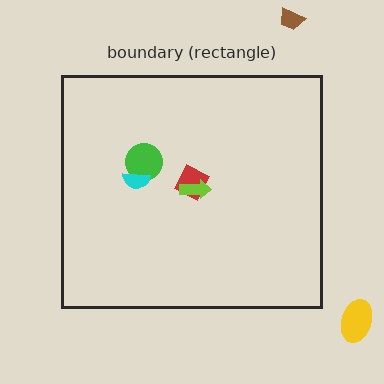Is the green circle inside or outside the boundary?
Inside.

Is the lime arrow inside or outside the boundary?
Inside.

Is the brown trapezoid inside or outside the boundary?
Outside.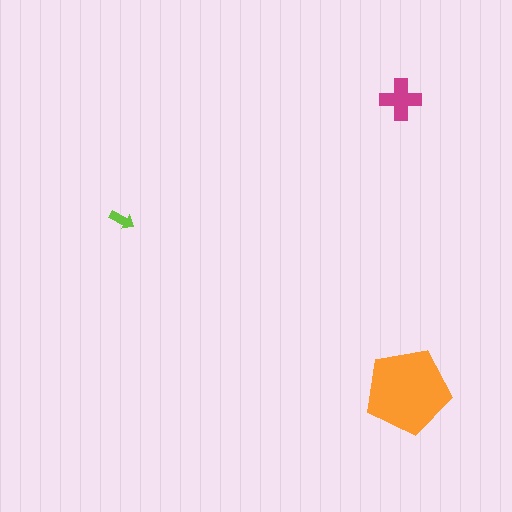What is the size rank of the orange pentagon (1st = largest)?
1st.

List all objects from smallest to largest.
The lime arrow, the magenta cross, the orange pentagon.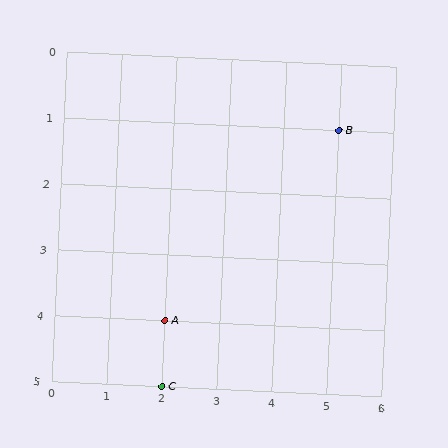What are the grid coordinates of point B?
Point B is at grid coordinates (5, 1).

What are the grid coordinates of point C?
Point C is at grid coordinates (2, 5).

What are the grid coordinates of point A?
Point A is at grid coordinates (2, 4).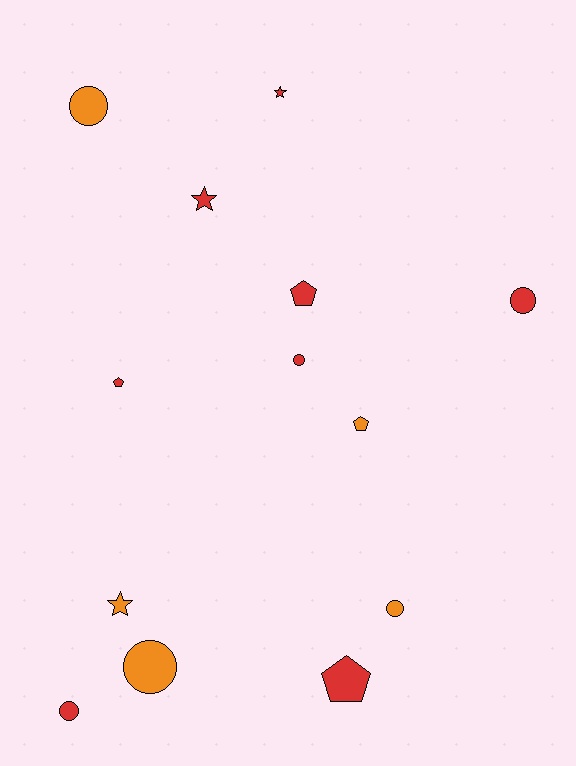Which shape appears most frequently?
Circle, with 6 objects.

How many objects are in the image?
There are 13 objects.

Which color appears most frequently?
Red, with 8 objects.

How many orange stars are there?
There is 1 orange star.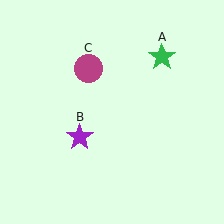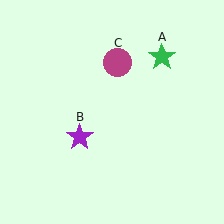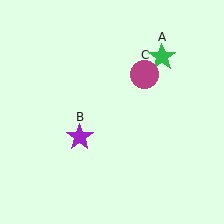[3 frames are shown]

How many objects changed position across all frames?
1 object changed position: magenta circle (object C).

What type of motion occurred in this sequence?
The magenta circle (object C) rotated clockwise around the center of the scene.